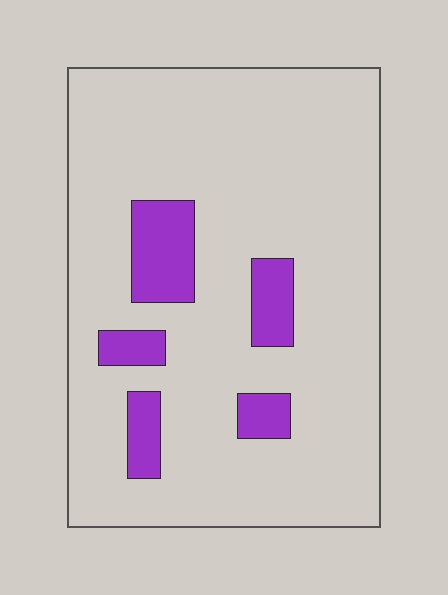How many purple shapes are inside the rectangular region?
5.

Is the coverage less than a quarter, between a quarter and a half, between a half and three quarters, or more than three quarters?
Less than a quarter.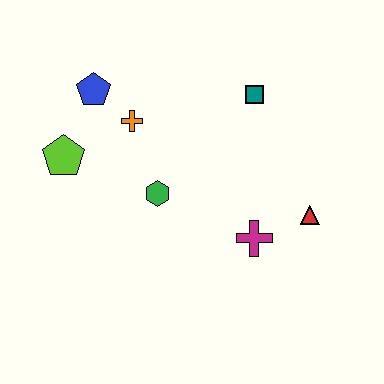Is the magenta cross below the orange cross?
Yes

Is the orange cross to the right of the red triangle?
No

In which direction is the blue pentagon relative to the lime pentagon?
The blue pentagon is above the lime pentagon.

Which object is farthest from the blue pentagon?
The red triangle is farthest from the blue pentagon.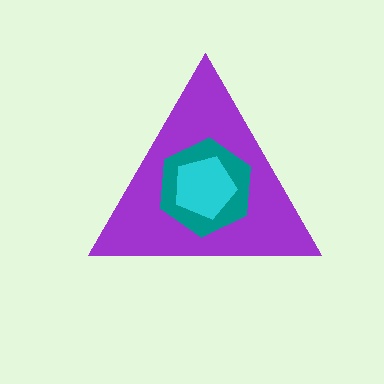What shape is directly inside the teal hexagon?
The cyan pentagon.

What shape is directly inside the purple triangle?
The teal hexagon.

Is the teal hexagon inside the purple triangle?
Yes.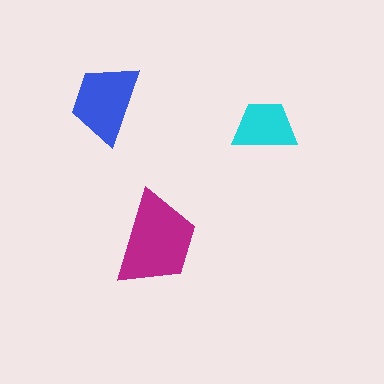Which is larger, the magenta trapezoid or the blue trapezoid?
The magenta one.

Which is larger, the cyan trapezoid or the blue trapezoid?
The blue one.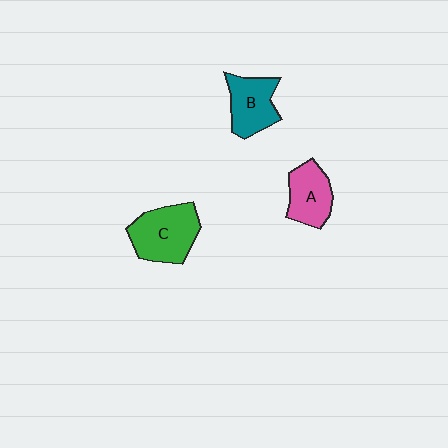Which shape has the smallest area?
Shape A (pink).